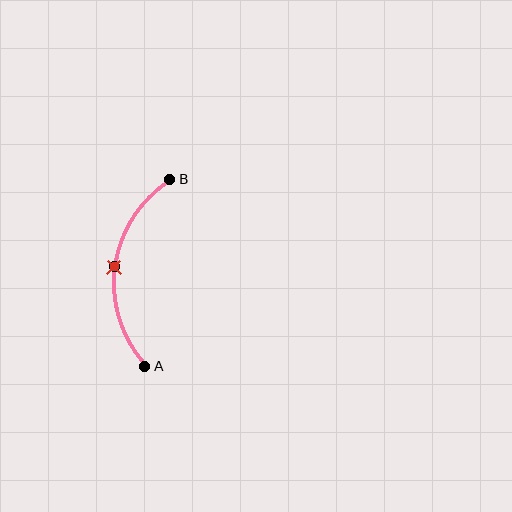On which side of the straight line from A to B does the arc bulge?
The arc bulges to the left of the straight line connecting A and B.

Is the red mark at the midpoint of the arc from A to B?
Yes. The red mark lies on the arc at equal arc-length from both A and B — it is the arc midpoint.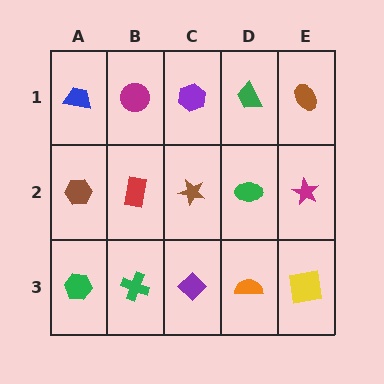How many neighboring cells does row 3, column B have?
3.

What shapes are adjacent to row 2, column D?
A green trapezoid (row 1, column D), an orange semicircle (row 3, column D), a brown star (row 2, column C), a magenta star (row 2, column E).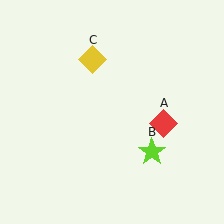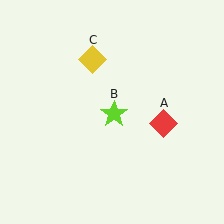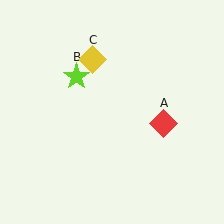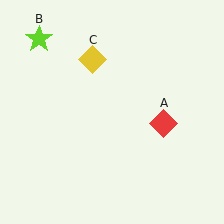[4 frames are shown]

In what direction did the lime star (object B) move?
The lime star (object B) moved up and to the left.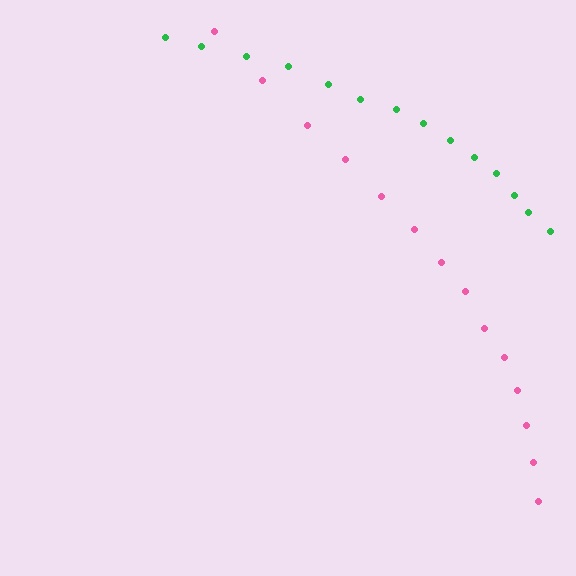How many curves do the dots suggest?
There are 2 distinct paths.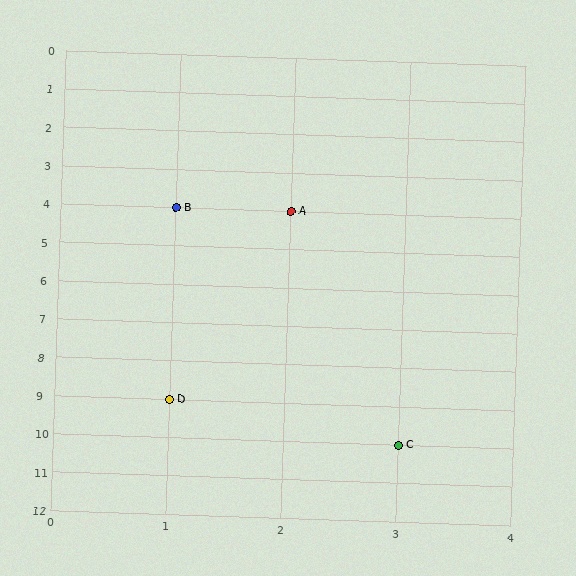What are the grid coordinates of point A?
Point A is at grid coordinates (2, 4).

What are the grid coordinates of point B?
Point B is at grid coordinates (1, 4).